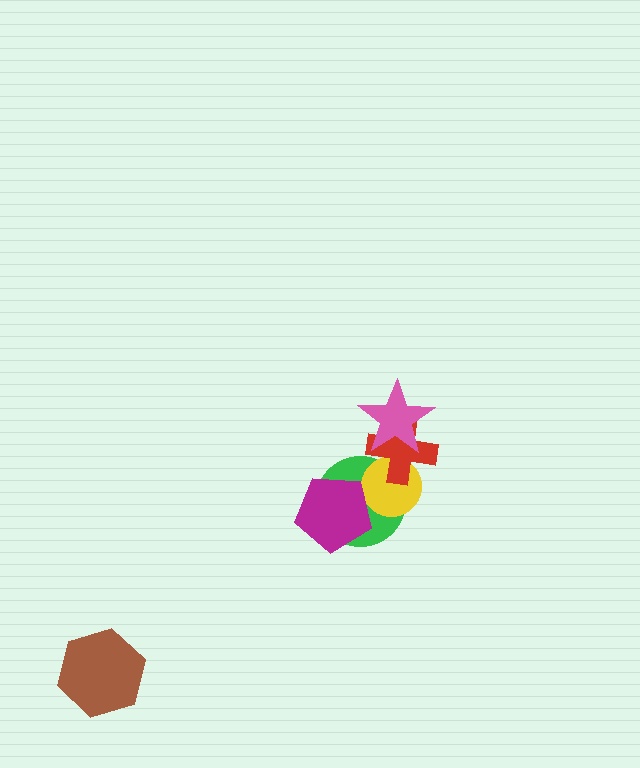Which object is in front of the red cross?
The pink star is in front of the red cross.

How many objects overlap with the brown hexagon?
0 objects overlap with the brown hexagon.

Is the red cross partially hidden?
Yes, it is partially covered by another shape.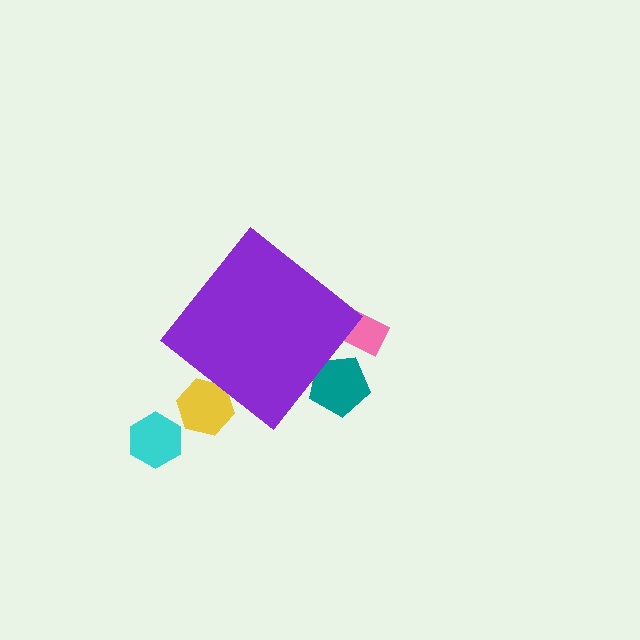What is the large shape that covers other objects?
A purple diamond.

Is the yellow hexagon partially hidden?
Yes, the yellow hexagon is partially hidden behind the purple diamond.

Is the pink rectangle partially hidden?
Yes, the pink rectangle is partially hidden behind the purple diamond.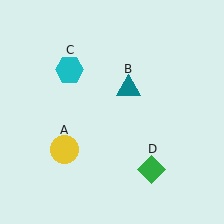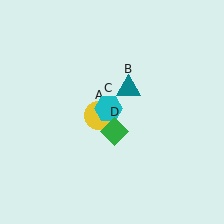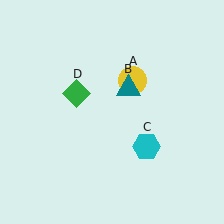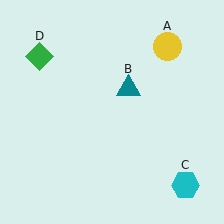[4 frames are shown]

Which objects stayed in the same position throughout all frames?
Teal triangle (object B) remained stationary.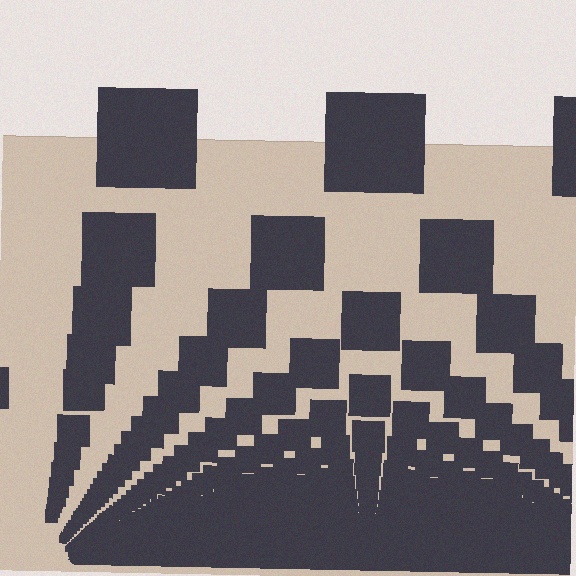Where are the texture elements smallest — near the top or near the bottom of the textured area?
Near the bottom.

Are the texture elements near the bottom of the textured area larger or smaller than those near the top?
Smaller. The gradient is inverted — elements near the bottom are smaller and denser.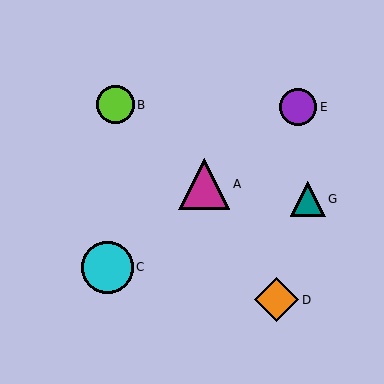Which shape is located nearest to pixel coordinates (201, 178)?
The magenta triangle (labeled A) at (204, 184) is nearest to that location.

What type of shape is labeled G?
Shape G is a teal triangle.